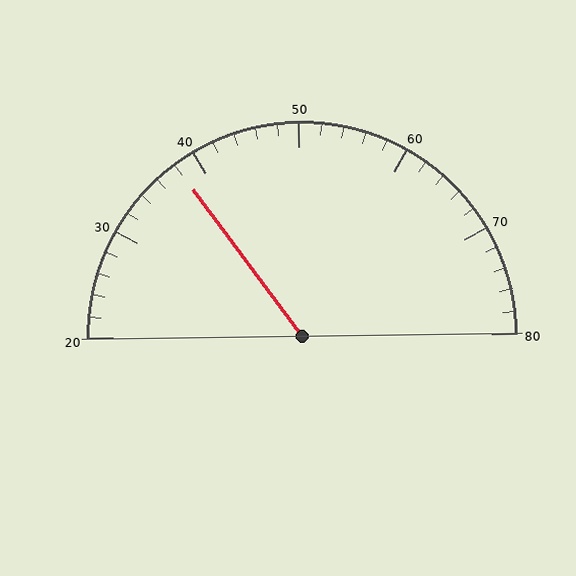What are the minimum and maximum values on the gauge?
The gauge ranges from 20 to 80.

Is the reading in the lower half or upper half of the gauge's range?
The reading is in the lower half of the range (20 to 80).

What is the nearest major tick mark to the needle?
The nearest major tick mark is 40.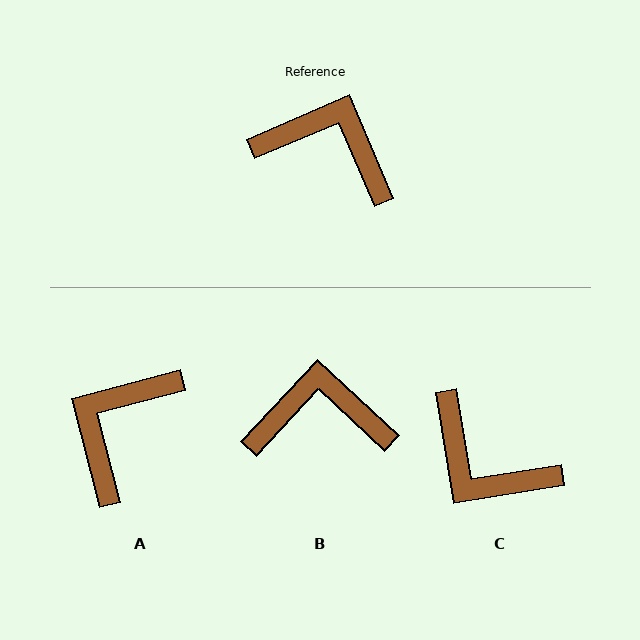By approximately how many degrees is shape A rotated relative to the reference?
Approximately 82 degrees counter-clockwise.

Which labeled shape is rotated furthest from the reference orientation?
C, about 166 degrees away.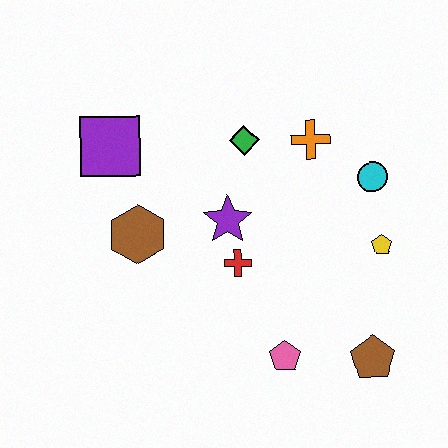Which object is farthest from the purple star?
The brown pentagon is farthest from the purple star.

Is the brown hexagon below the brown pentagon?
No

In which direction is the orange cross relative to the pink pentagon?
The orange cross is above the pink pentagon.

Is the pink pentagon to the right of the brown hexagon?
Yes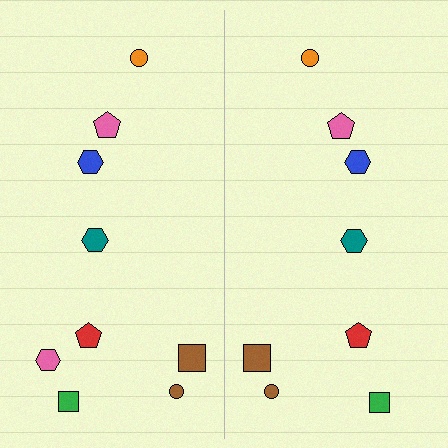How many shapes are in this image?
There are 17 shapes in this image.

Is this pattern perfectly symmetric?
No, the pattern is not perfectly symmetric. A pink hexagon is missing from the right side.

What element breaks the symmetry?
A pink hexagon is missing from the right side.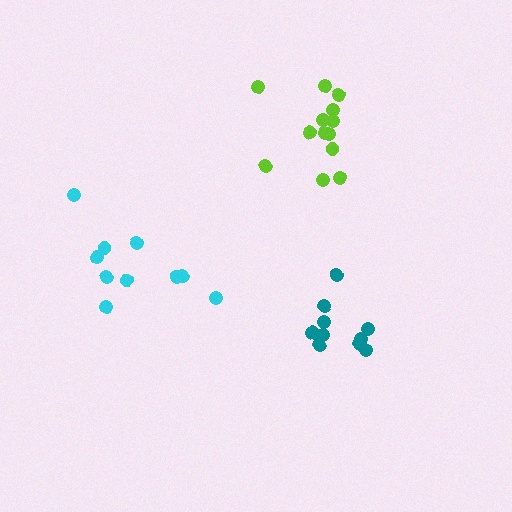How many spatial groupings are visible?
There are 3 spatial groupings.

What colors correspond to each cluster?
The clusters are colored: cyan, lime, teal.